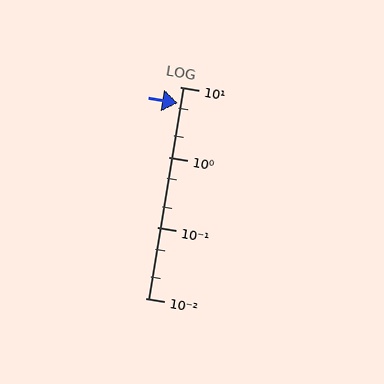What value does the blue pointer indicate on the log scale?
The pointer indicates approximately 5.9.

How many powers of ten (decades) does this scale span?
The scale spans 3 decades, from 0.01 to 10.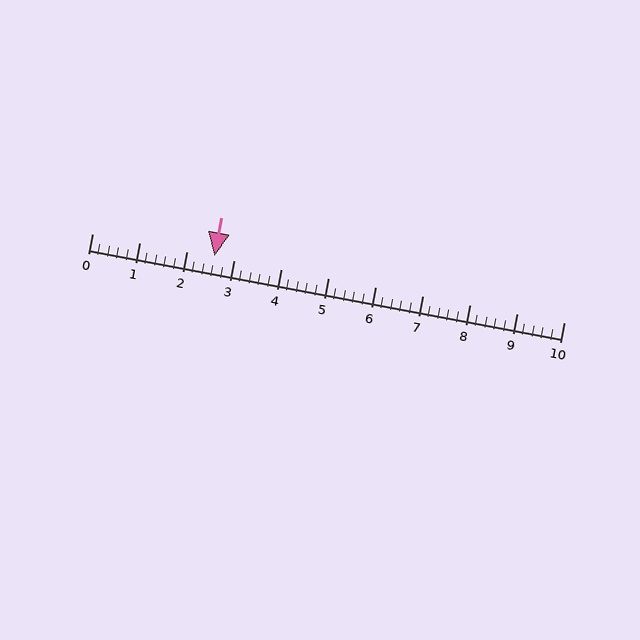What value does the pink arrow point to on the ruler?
The pink arrow points to approximately 2.6.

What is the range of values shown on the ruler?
The ruler shows values from 0 to 10.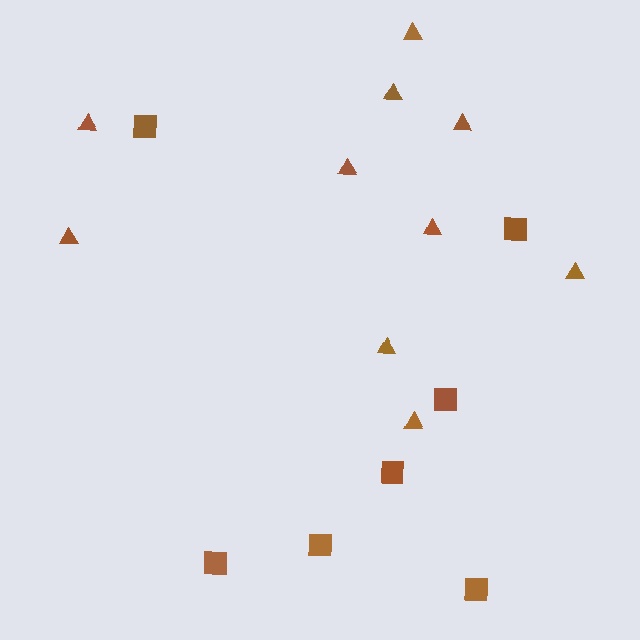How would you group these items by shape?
There are 2 groups: one group of triangles (10) and one group of squares (7).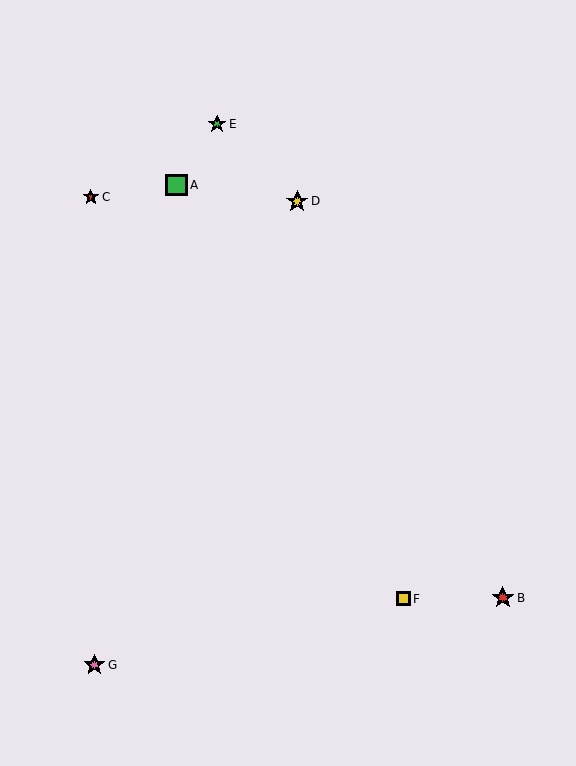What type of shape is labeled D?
Shape D is a yellow star.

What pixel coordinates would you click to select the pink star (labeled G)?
Click at (94, 665) to select the pink star G.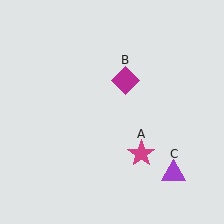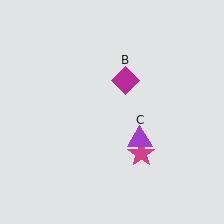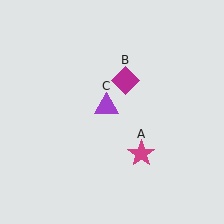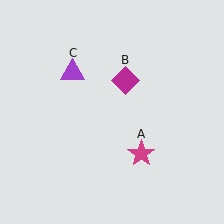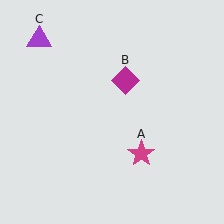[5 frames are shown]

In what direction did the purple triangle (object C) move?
The purple triangle (object C) moved up and to the left.